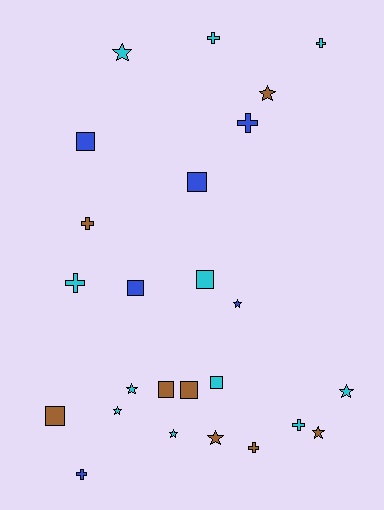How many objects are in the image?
There are 25 objects.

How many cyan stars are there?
There are 5 cyan stars.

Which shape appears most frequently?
Star, with 9 objects.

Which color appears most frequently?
Cyan, with 11 objects.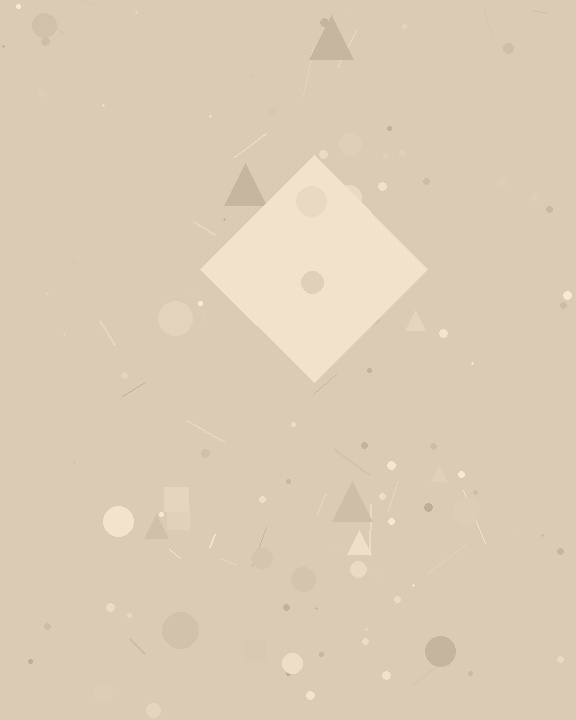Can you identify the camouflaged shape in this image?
The camouflaged shape is a diamond.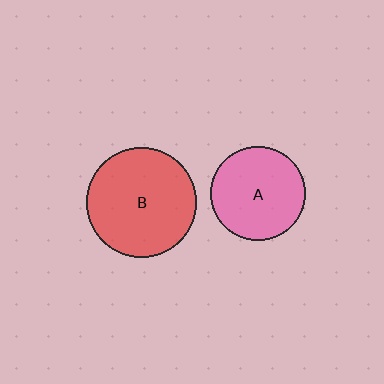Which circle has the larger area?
Circle B (red).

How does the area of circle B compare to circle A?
Approximately 1.4 times.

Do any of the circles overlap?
No, none of the circles overlap.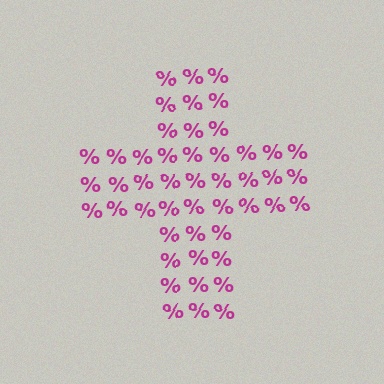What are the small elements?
The small elements are percent signs.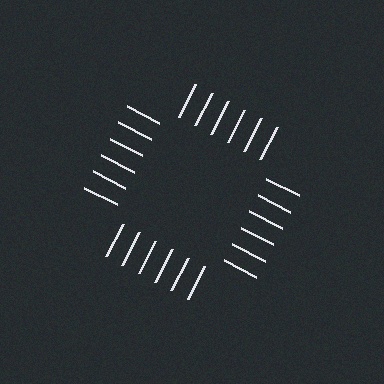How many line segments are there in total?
24 — 6 along each of the 4 edges.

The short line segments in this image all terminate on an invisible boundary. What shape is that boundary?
An illusory square — the line segments terminate on its edges but no continuous stroke is drawn.